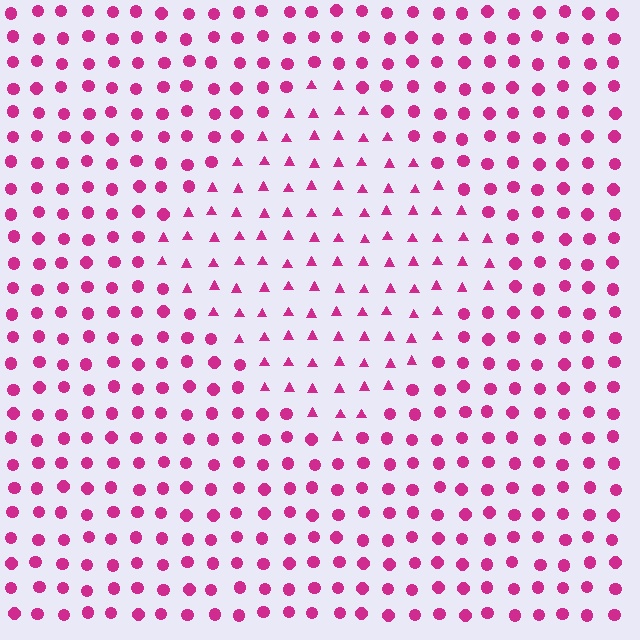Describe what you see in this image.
The image is filled with small magenta elements arranged in a uniform grid. A diamond-shaped region contains triangles, while the surrounding area contains circles. The boundary is defined purely by the change in element shape.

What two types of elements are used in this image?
The image uses triangles inside the diamond region and circles outside it.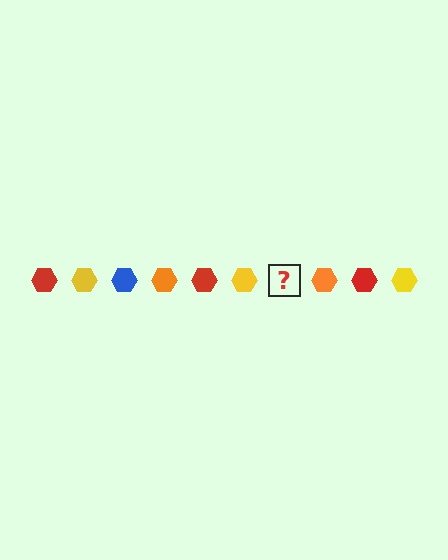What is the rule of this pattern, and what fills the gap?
The rule is that the pattern cycles through red, yellow, blue, orange hexagons. The gap should be filled with a blue hexagon.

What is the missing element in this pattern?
The missing element is a blue hexagon.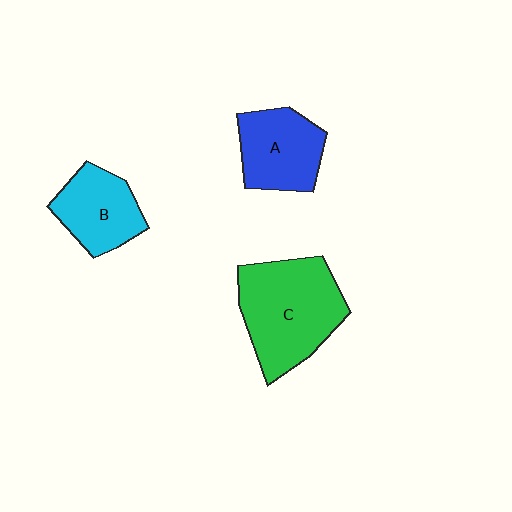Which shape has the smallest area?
Shape B (cyan).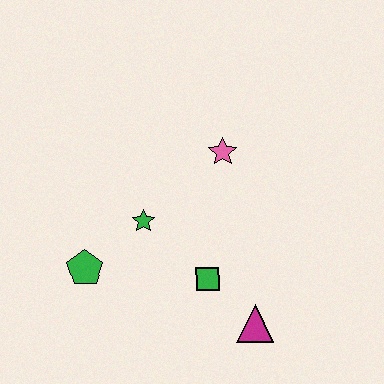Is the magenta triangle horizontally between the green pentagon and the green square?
No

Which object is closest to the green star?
The green pentagon is closest to the green star.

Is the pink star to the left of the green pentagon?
No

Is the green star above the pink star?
No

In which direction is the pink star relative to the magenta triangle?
The pink star is above the magenta triangle.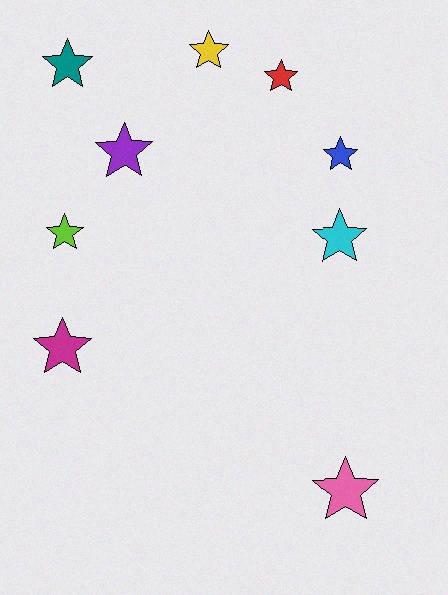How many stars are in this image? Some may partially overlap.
There are 9 stars.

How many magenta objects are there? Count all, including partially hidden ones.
There is 1 magenta object.